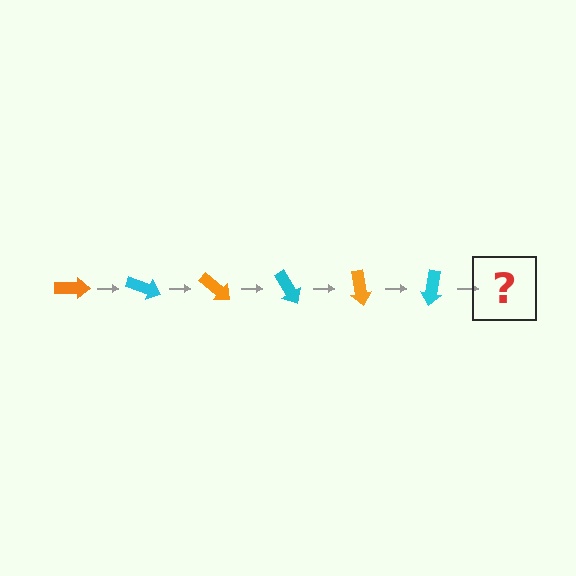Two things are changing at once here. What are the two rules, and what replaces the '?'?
The two rules are that it rotates 20 degrees each step and the color cycles through orange and cyan. The '?' should be an orange arrow, rotated 120 degrees from the start.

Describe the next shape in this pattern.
It should be an orange arrow, rotated 120 degrees from the start.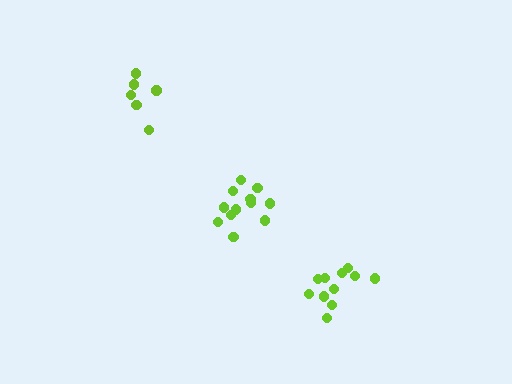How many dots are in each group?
Group 1: 6 dots, Group 2: 11 dots, Group 3: 12 dots (29 total).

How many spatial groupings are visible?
There are 3 spatial groupings.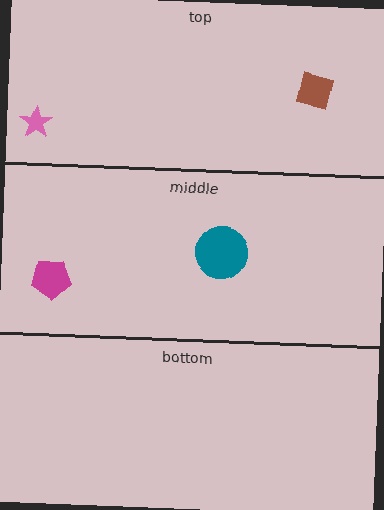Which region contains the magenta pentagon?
The middle region.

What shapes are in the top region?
The brown square, the pink star.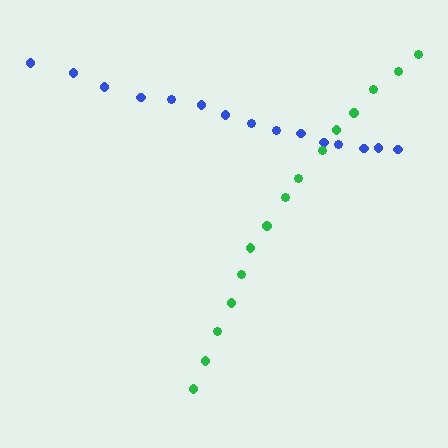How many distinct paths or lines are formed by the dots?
There are 2 distinct paths.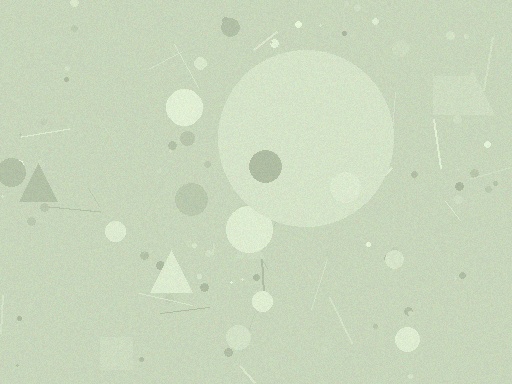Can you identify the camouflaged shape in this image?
The camouflaged shape is a circle.